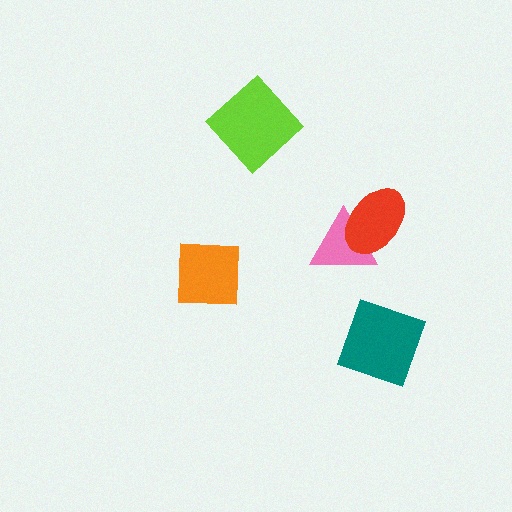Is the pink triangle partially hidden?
Yes, it is partially covered by another shape.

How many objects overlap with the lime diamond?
0 objects overlap with the lime diamond.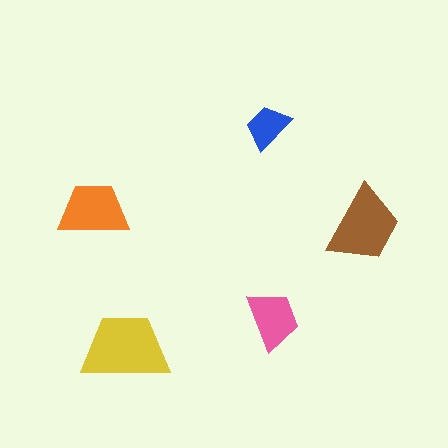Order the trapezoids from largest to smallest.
the yellow one, the brown one, the orange one, the pink one, the blue one.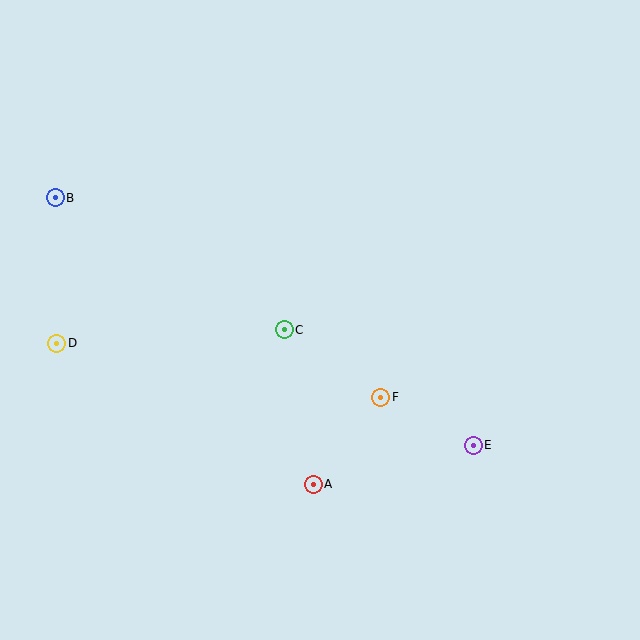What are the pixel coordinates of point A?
Point A is at (313, 484).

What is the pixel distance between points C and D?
The distance between C and D is 228 pixels.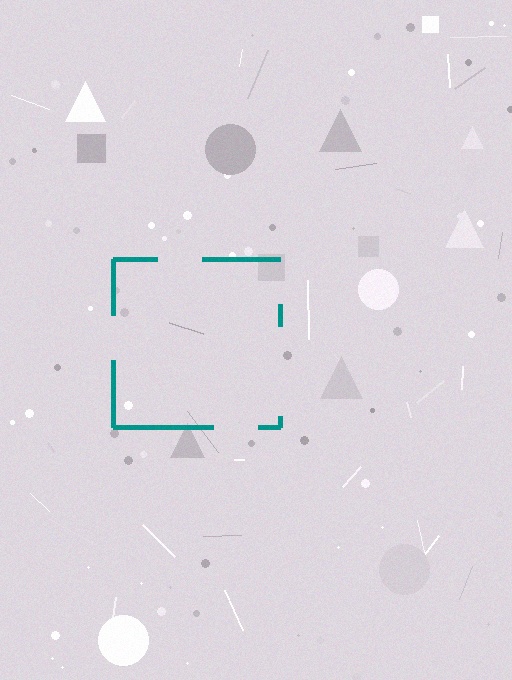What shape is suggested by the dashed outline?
The dashed outline suggests a square.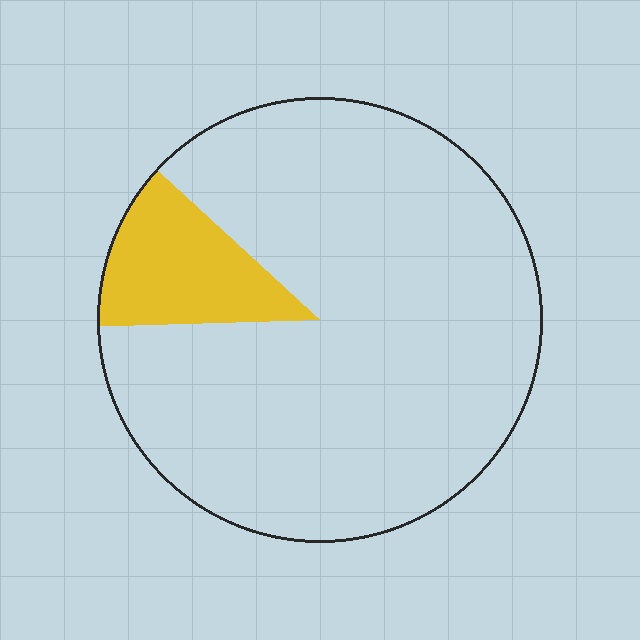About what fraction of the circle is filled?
About one eighth (1/8).